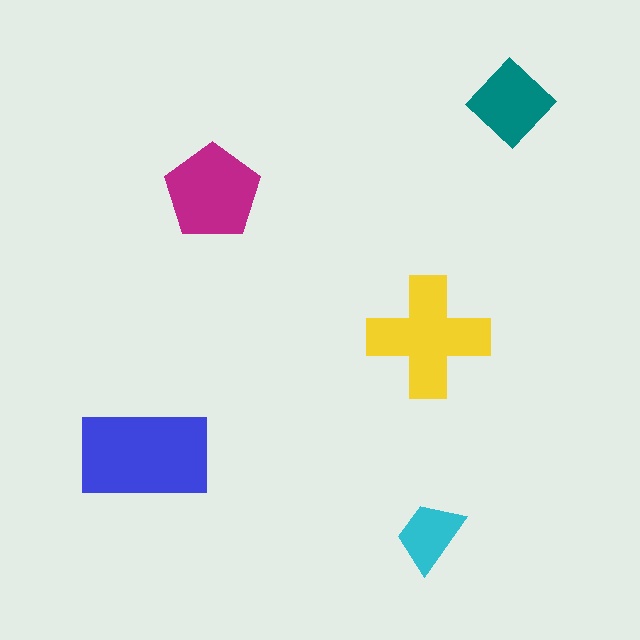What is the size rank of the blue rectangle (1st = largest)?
1st.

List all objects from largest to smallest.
The blue rectangle, the yellow cross, the magenta pentagon, the teal diamond, the cyan trapezoid.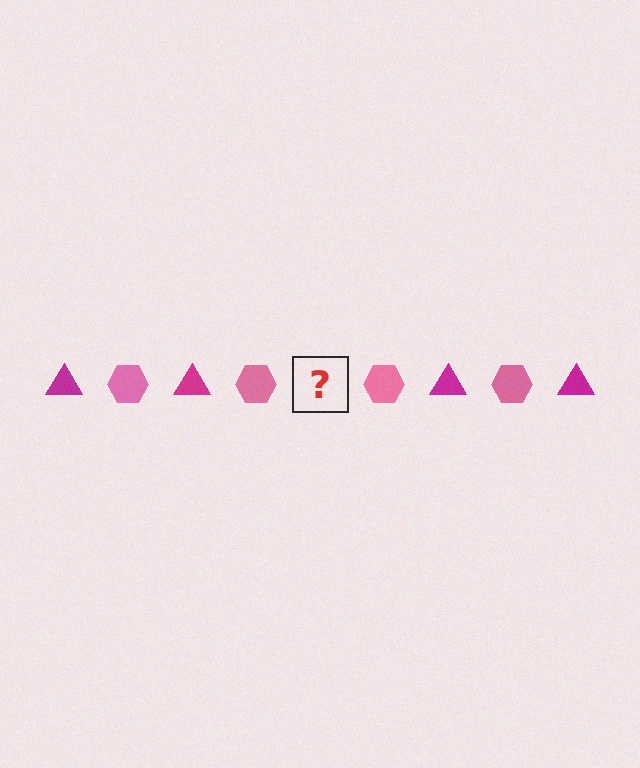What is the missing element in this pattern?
The missing element is a magenta triangle.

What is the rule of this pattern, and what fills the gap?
The rule is that the pattern alternates between magenta triangle and pink hexagon. The gap should be filled with a magenta triangle.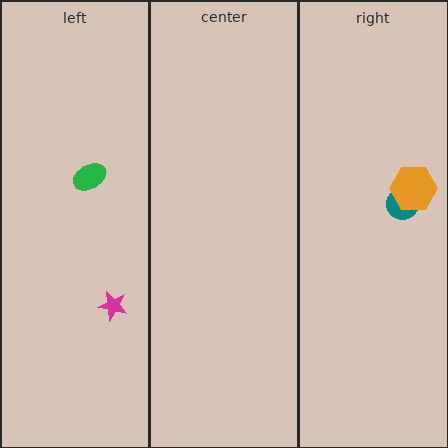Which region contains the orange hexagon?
The right region.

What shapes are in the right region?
The teal circle, the orange hexagon.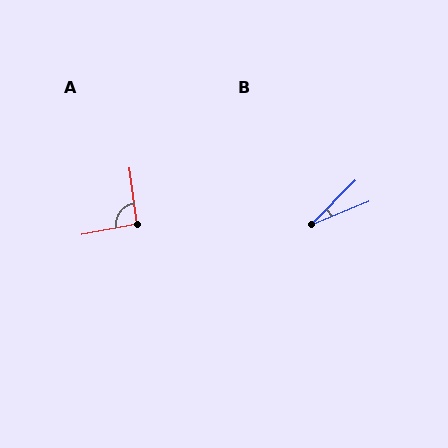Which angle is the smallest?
B, at approximately 22 degrees.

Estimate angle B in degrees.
Approximately 22 degrees.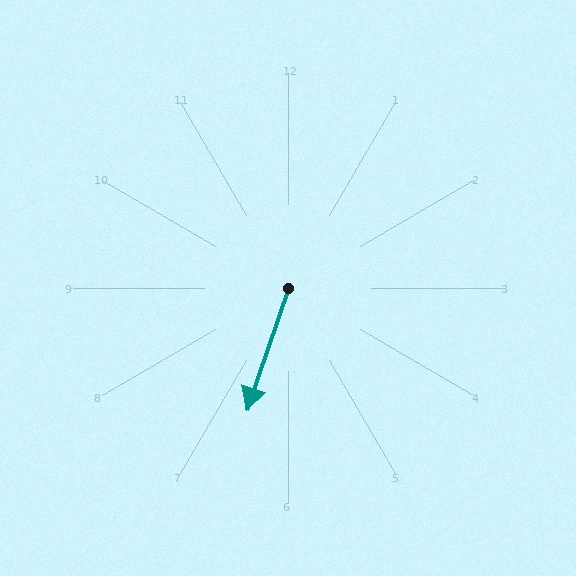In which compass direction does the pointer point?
South.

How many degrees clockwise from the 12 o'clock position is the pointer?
Approximately 199 degrees.